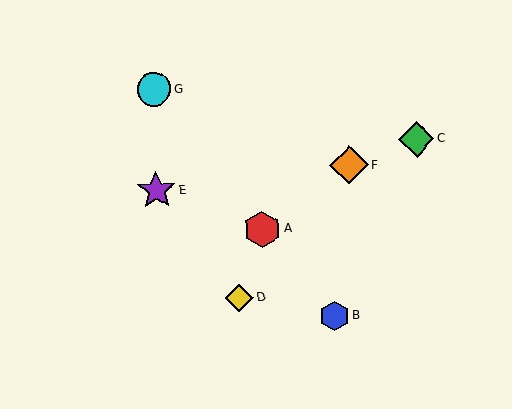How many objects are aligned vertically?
2 objects (E, G) are aligned vertically.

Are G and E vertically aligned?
Yes, both are at x≈154.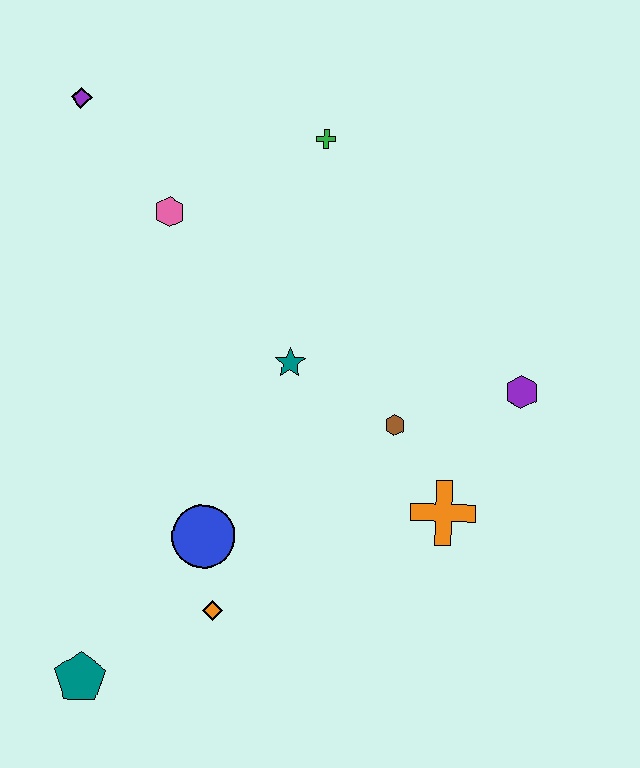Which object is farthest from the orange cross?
The purple diamond is farthest from the orange cross.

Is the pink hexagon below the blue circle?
No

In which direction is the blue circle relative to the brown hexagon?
The blue circle is to the left of the brown hexagon.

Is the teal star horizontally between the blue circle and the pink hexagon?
No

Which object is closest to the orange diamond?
The blue circle is closest to the orange diamond.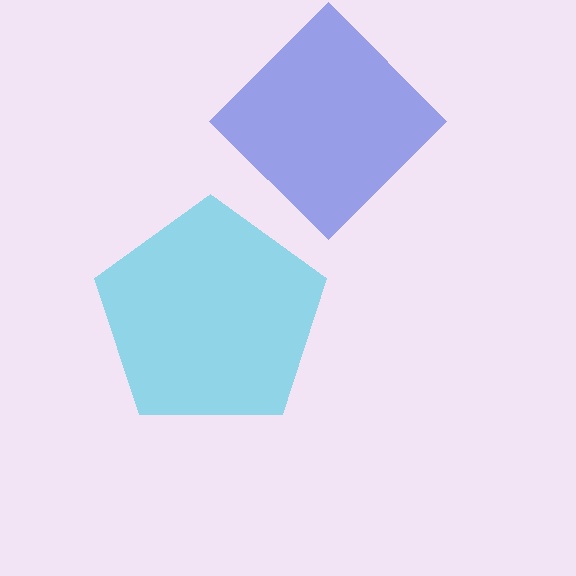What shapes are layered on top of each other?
The layered shapes are: a cyan pentagon, a blue diamond.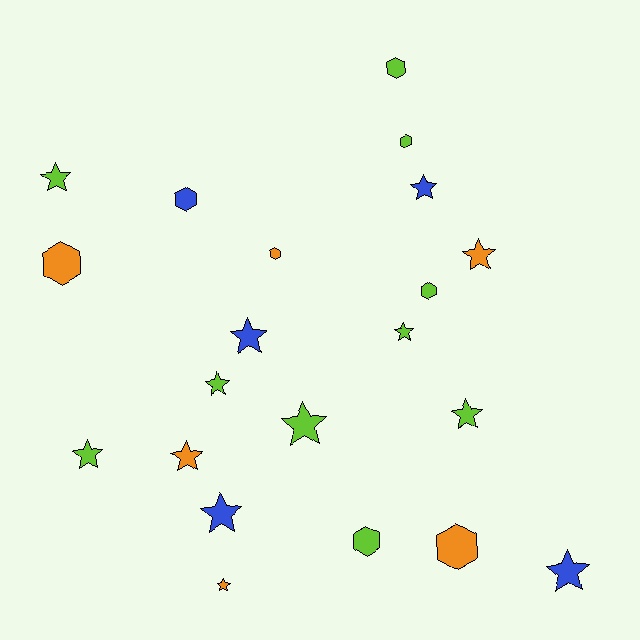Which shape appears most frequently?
Star, with 13 objects.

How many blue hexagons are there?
There is 1 blue hexagon.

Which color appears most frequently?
Lime, with 10 objects.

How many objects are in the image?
There are 21 objects.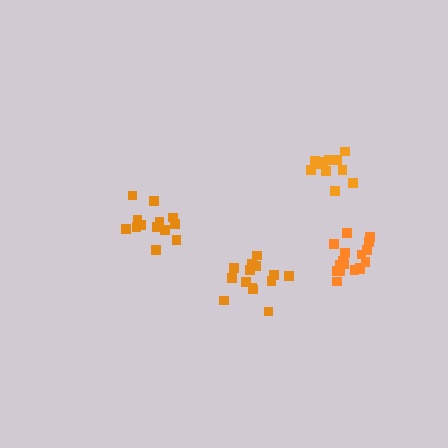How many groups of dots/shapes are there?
There are 4 groups.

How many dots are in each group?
Group 1: 13 dots, Group 2: 15 dots, Group 3: 12 dots, Group 4: 17 dots (57 total).